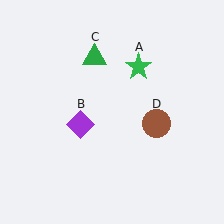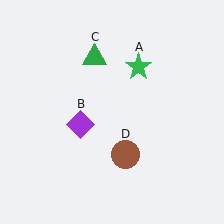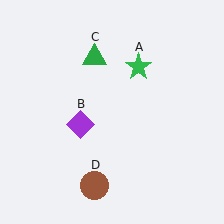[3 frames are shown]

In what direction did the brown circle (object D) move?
The brown circle (object D) moved down and to the left.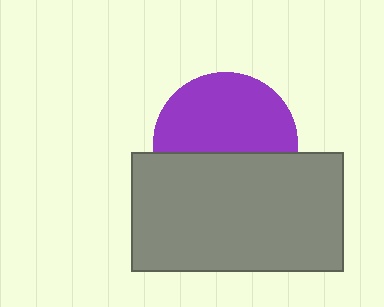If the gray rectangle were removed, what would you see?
You would see the complete purple circle.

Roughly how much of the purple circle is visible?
About half of it is visible (roughly 57%).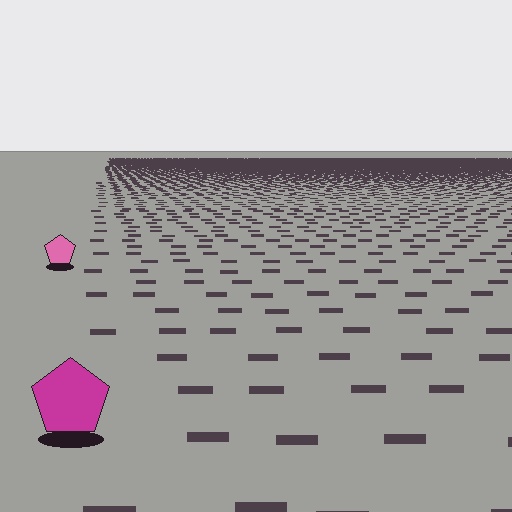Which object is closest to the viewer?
The magenta pentagon is closest. The texture marks near it are larger and more spread out.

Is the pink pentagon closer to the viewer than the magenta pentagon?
No. The magenta pentagon is closer — you can tell from the texture gradient: the ground texture is coarser near it.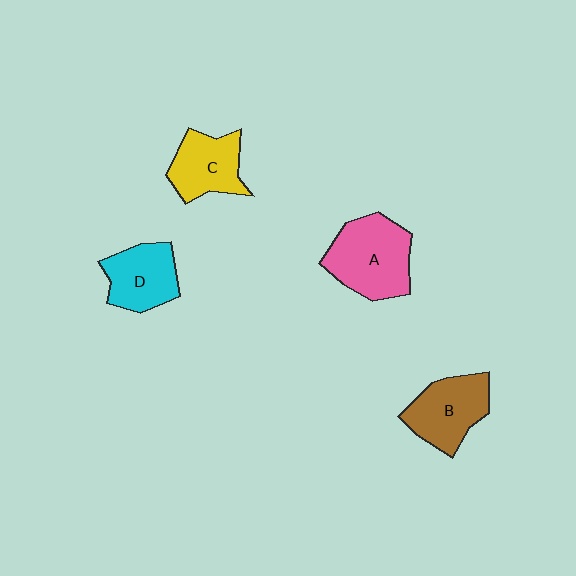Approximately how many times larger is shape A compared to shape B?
Approximately 1.2 times.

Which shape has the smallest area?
Shape C (yellow).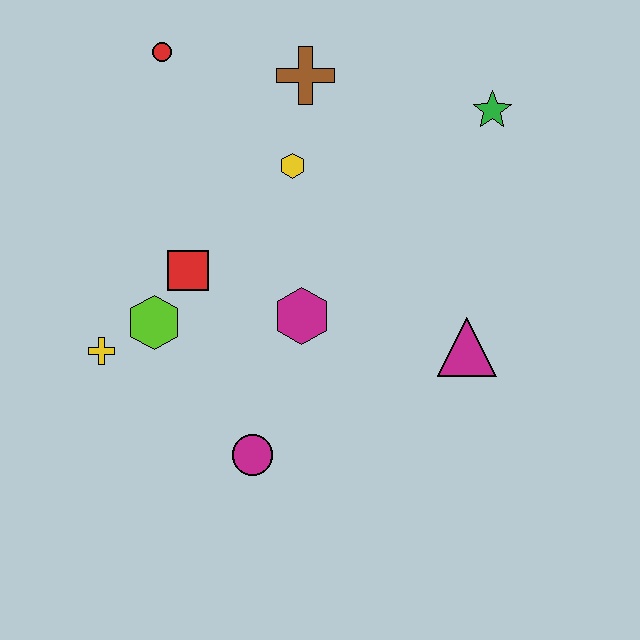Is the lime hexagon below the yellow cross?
No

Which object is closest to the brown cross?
The yellow hexagon is closest to the brown cross.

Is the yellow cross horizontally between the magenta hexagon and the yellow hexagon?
No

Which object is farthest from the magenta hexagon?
The red circle is farthest from the magenta hexagon.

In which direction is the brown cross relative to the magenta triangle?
The brown cross is above the magenta triangle.